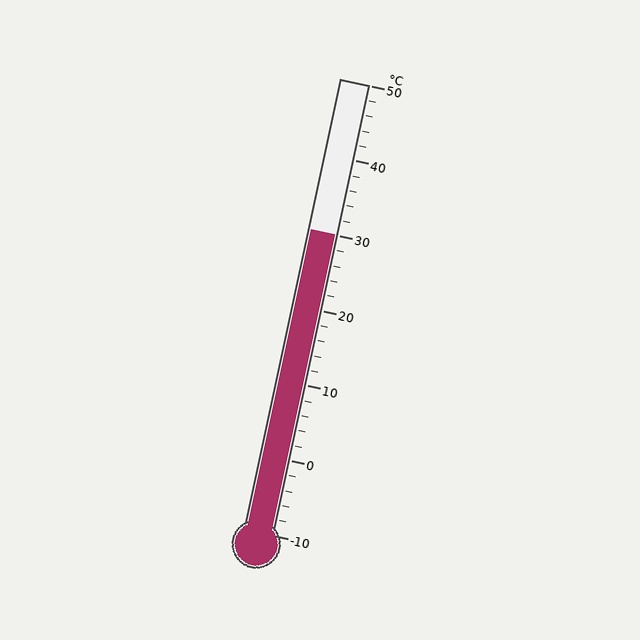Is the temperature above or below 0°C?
The temperature is above 0°C.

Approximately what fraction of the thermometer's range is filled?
The thermometer is filled to approximately 65% of its range.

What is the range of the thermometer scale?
The thermometer scale ranges from -10°C to 50°C.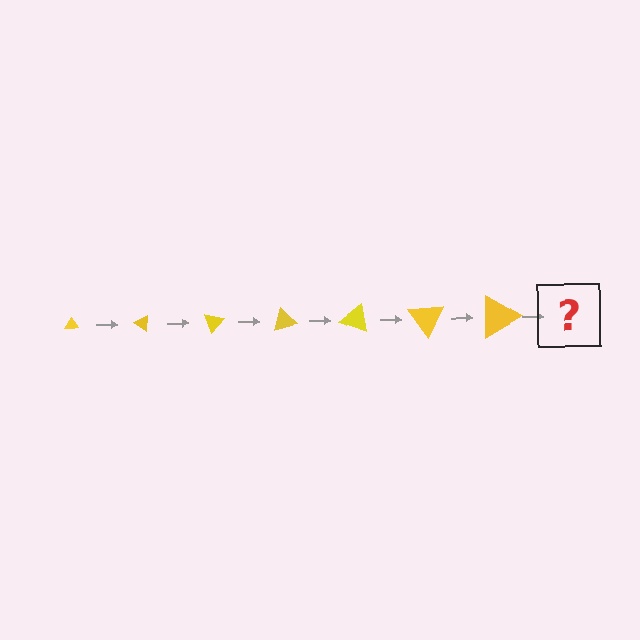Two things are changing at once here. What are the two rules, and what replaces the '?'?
The two rules are that the triangle grows larger each step and it rotates 35 degrees each step. The '?' should be a triangle, larger than the previous one and rotated 245 degrees from the start.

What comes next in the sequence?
The next element should be a triangle, larger than the previous one and rotated 245 degrees from the start.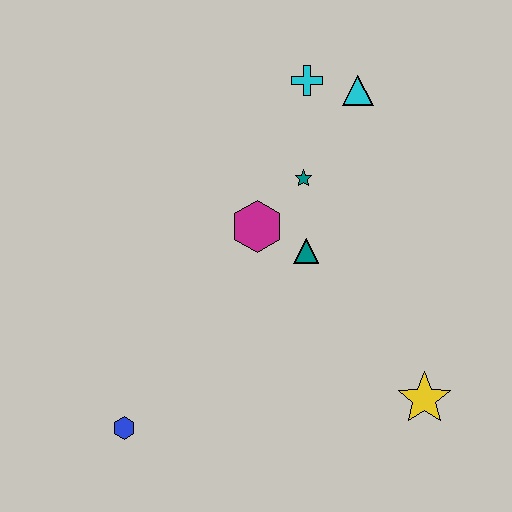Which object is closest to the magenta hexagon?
The teal triangle is closest to the magenta hexagon.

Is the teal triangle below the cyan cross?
Yes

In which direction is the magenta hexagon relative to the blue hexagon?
The magenta hexagon is above the blue hexagon.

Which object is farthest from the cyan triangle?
The blue hexagon is farthest from the cyan triangle.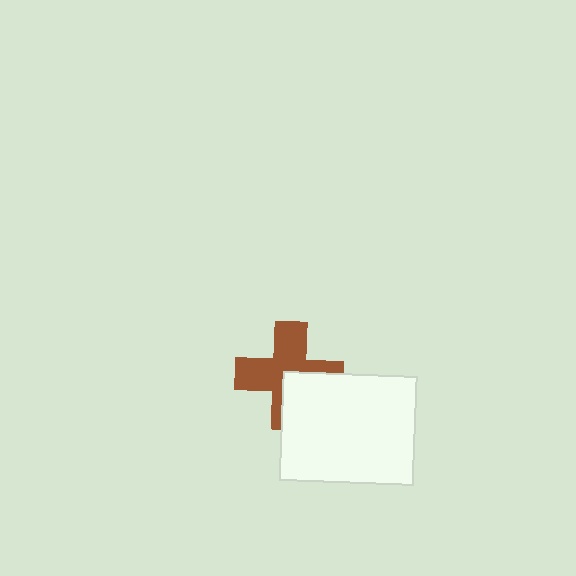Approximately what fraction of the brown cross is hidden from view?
Roughly 35% of the brown cross is hidden behind the white rectangle.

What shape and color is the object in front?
The object in front is a white rectangle.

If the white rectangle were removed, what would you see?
You would see the complete brown cross.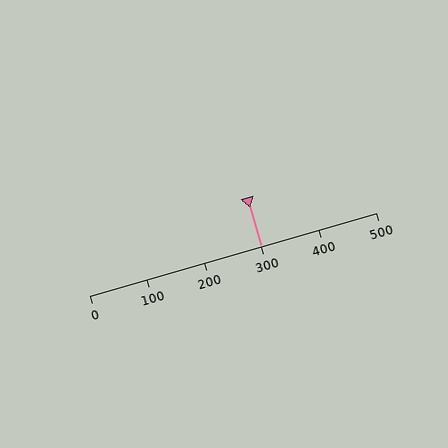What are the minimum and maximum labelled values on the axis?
The axis runs from 0 to 500.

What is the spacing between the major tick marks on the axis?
The major ticks are spaced 100 apart.